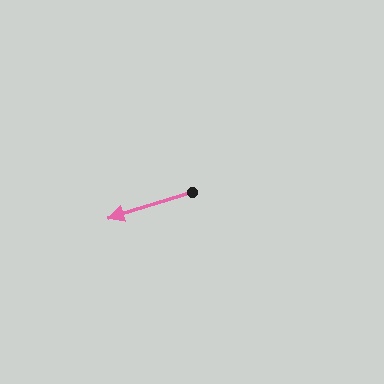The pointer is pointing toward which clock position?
Roughly 8 o'clock.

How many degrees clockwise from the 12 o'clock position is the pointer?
Approximately 253 degrees.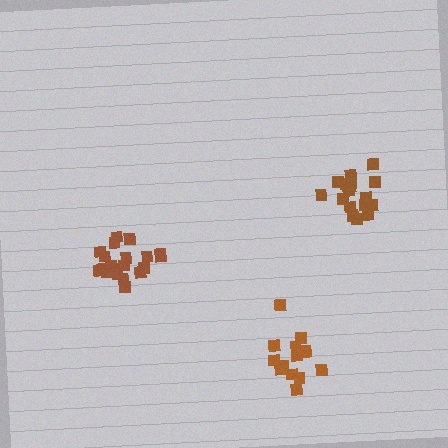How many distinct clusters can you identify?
There are 3 distinct clusters.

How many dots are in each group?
Group 1: 14 dots, Group 2: 17 dots, Group 3: 20 dots (51 total).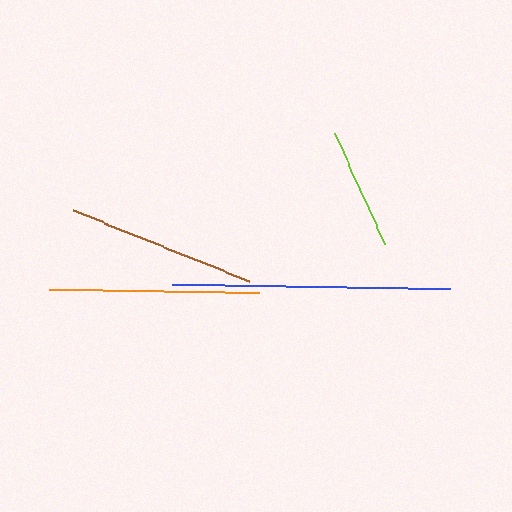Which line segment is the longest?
The blue line is the longest at approximately 279 pixels.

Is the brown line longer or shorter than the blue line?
The blue line is longer than the brown line.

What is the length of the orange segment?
The orange segment is approximately 210 pixels long.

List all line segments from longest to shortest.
From longest to shortest: blue, orange, brown, lime.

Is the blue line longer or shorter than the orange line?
The blue line is longer than the orange line.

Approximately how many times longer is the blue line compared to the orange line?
The blue line is approximately 1.3 times the length of the orange line.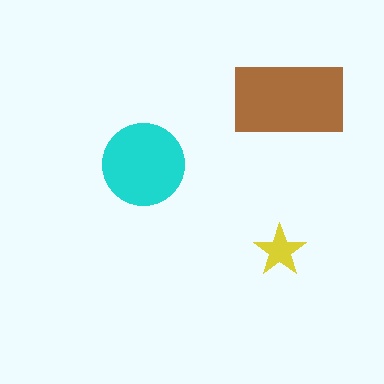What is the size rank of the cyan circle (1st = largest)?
2nd.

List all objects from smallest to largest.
The yellow star, the cyan circle, the brown rectangle.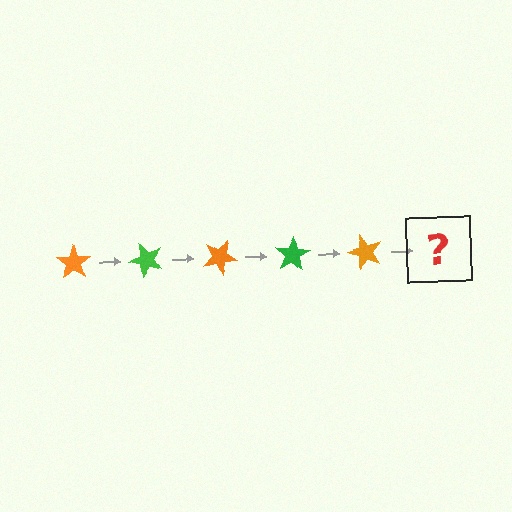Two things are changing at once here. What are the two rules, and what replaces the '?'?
The two rules are that it rotates 50 degrees each step and the color cycles through orange and green. The '?' should be a green star, rotated 250 degrees from the start.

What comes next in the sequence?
The next element should be a green star, rotated 250 degrees from the start.